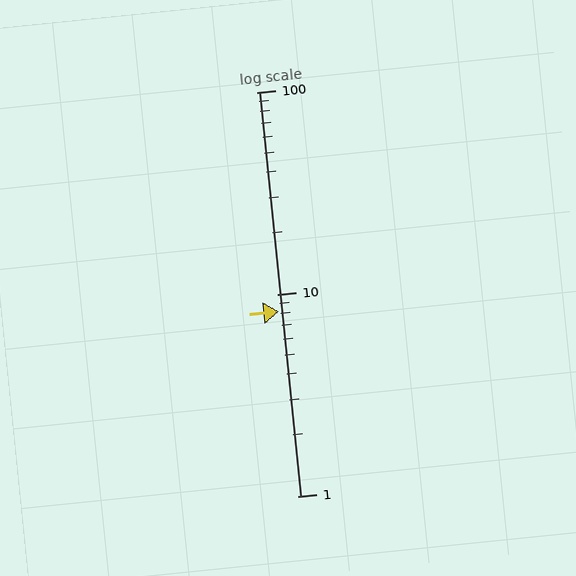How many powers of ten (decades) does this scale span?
The scale spans 2 decades, from 1 to 100.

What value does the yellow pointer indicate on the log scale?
The pointer indicates approximately 8.2.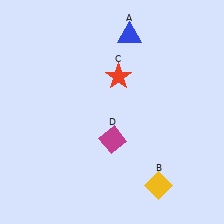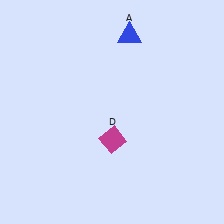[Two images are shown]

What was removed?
The yellow diamond (B), the red star (C) were removed in Image 2.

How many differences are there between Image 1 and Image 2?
There are 2 differences between the two images.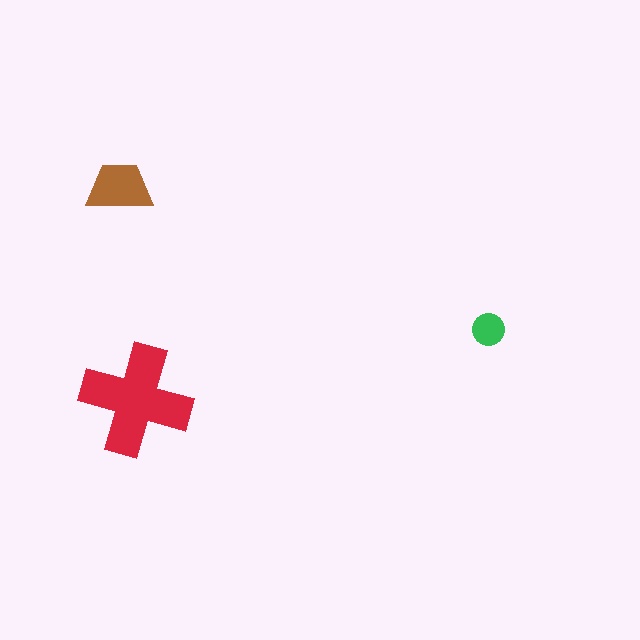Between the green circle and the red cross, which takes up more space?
The red cross.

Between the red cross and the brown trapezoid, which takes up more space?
The red cross.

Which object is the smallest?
The green circle.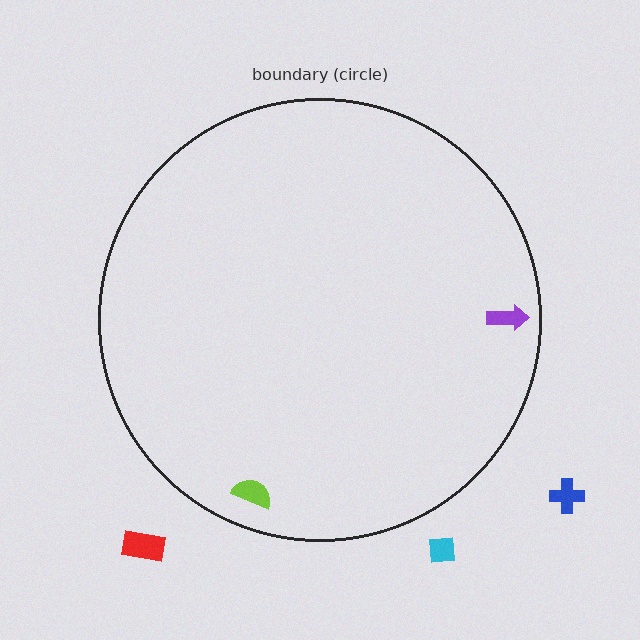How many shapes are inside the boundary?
2 inside, 3 outside.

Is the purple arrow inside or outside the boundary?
Inside.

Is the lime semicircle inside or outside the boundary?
Inside.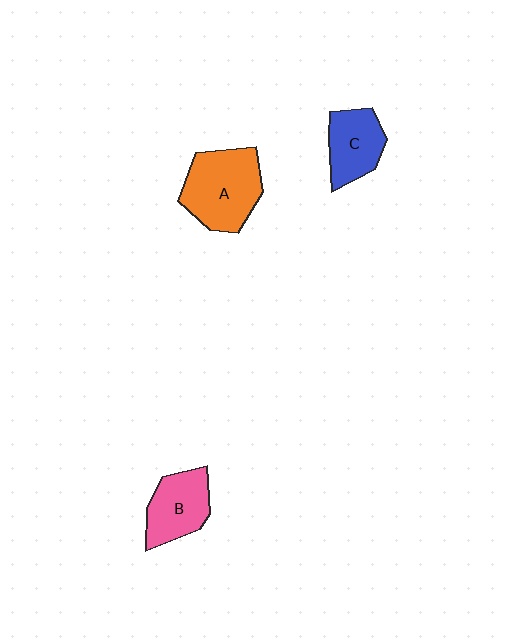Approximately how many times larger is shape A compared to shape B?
Approximately 1.4 times.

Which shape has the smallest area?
Shape C (blue).